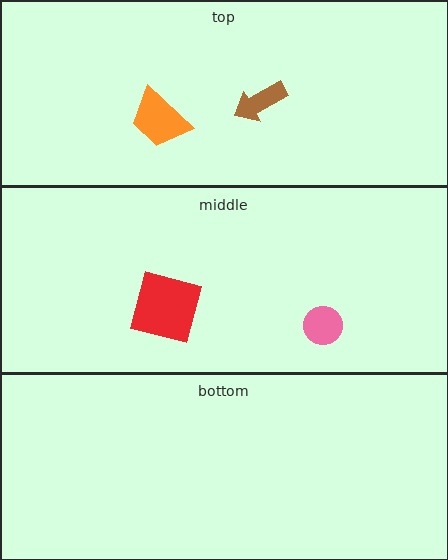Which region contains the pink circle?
The middle region.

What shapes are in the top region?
The orange trapezoid, the brown arrow.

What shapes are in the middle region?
The pink circle, the red square.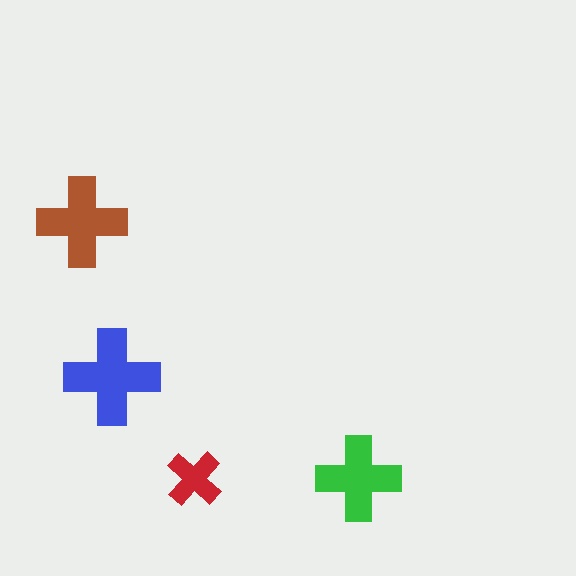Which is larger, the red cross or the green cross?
The green one.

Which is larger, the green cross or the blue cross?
The blue one.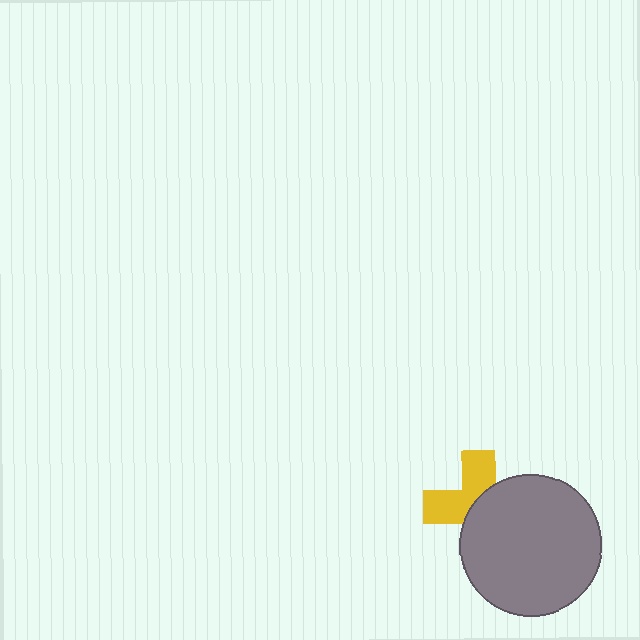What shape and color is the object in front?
The object in front is a gray circle.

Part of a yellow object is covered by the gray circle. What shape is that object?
It is a cross.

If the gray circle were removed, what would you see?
You would see the complete yellow cross.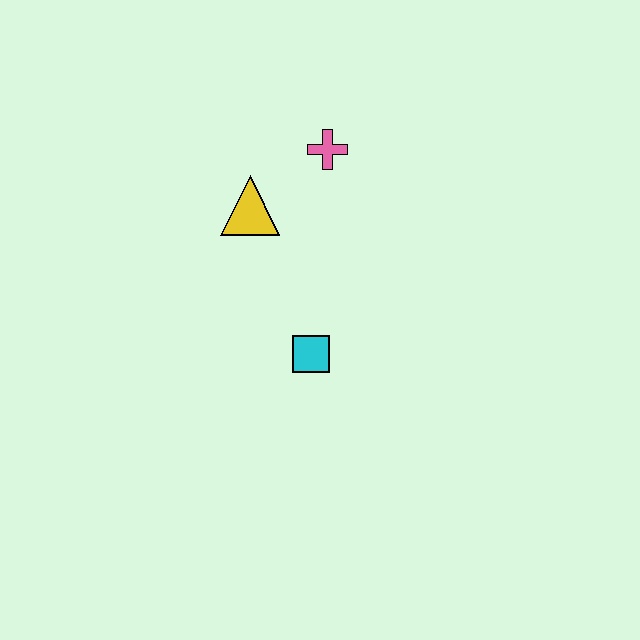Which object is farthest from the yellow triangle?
The cyan square is farthest from the yellow triangle.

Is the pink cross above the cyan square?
Yes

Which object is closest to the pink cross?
The yellow triangle is closest to the pink cross.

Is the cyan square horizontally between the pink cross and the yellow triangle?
Yes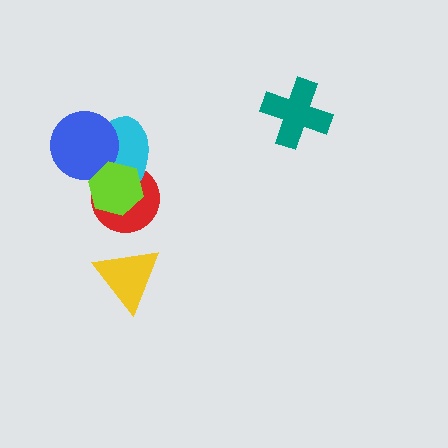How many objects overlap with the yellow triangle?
0 objects overlap with the yellow triangle.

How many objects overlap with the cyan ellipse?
3 objects overlap with the cyan ellipse.